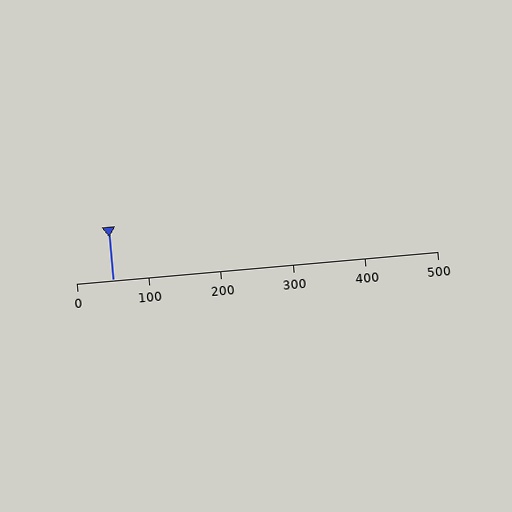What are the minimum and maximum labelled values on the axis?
The axis runs from 0 to 500.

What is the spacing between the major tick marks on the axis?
The major ticks are spaced 100 apart.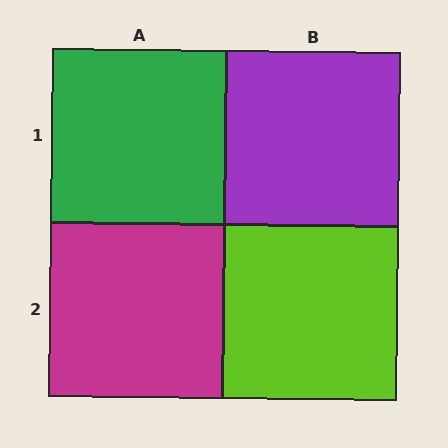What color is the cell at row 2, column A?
Magenta.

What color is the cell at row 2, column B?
Lime.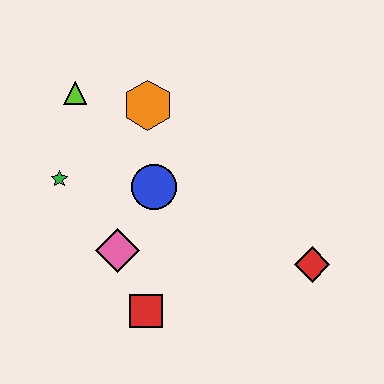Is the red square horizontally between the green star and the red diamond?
Yes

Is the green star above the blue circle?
Yes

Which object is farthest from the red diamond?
The lime triangle is farthest from the red diamond.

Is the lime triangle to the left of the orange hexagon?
Yes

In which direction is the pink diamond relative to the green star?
The pink diamond is below the green star.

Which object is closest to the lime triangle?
The orange hexagon is closest to the lime triangle.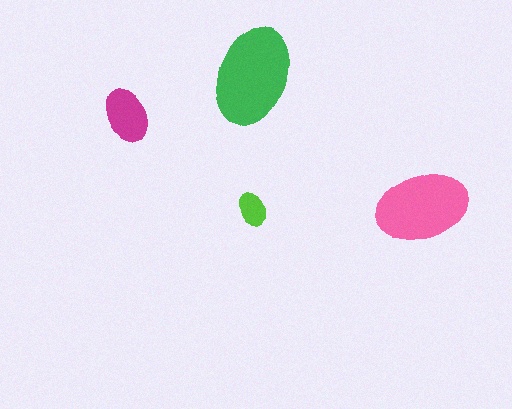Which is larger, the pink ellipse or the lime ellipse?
The pink one.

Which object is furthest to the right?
The pink ellipse is rightmost.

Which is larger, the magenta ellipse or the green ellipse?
The green one.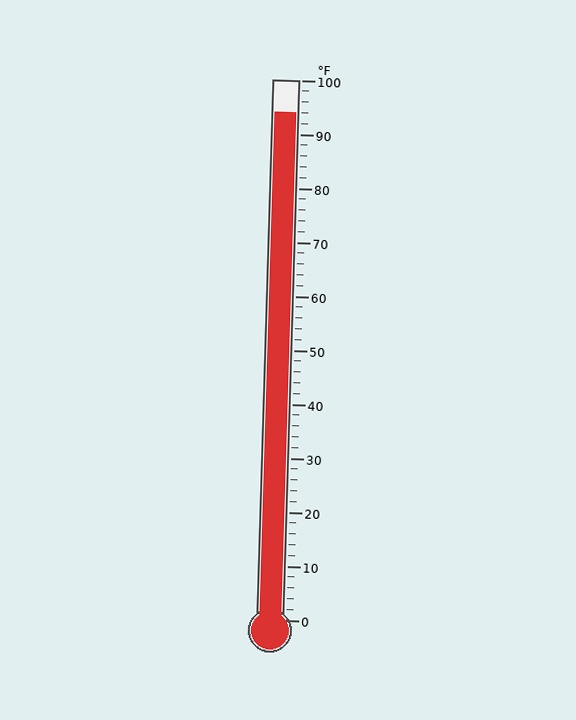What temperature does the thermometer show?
The thermometer shows approximately 94°F.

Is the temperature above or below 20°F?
The temperature is above 20°F.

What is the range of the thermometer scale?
The thermometer scale ranges from 0°F to 100°F.